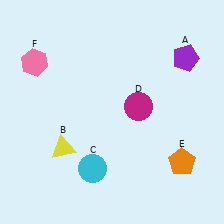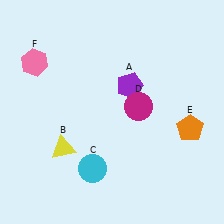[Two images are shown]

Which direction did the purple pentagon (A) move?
The purple pentagon (A) moved left.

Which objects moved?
The objects that moved are: the purple pentagon (A), the orange pentagon (E).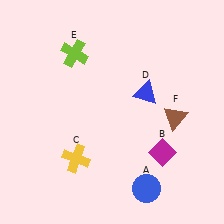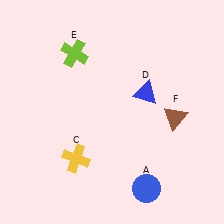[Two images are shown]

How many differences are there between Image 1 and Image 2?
There is 1 difference between the two images.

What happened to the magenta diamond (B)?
The magenta diamond (B) was removed in Image 2. It was in the bottom-right area of Image 1.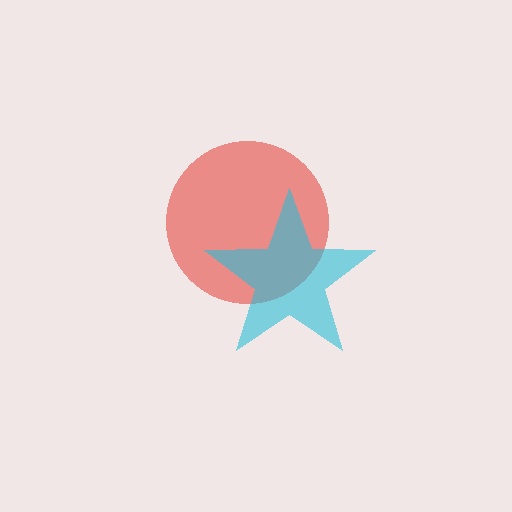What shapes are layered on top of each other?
The layered shapes are: a red circle, a cyan star.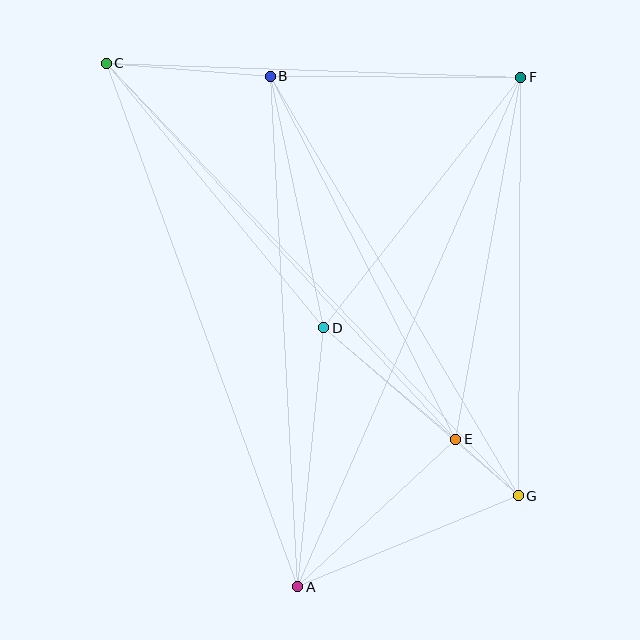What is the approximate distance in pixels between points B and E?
The distance between B and E is approximately 408 pixels.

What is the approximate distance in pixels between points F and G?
The distance between F and G is approximately 419 pixels.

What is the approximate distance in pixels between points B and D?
The distance between B and D is approximately 258 pixels.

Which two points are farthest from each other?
Points C and G are farthest from each other.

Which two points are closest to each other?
Points E and G are closest to each other.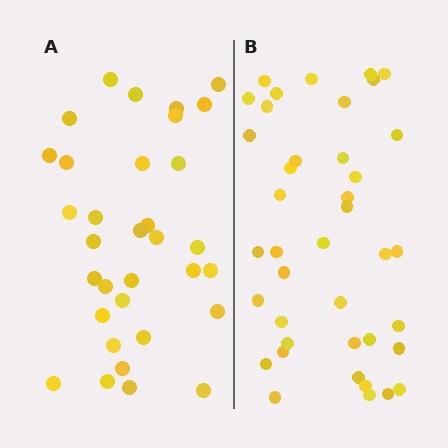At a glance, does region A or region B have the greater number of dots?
Region B (the right region) has more dots.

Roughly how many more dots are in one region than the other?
Region B has roughly 8 or so more dots than region A.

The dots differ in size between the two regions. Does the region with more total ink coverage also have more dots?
No. Region A has more total ink coverage because its dots are larger, but region B actually contains more individual dots. Total area can be misleading — the number of items is what matters here.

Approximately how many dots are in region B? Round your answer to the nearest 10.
About 40 dots.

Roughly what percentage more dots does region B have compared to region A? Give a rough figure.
About 20% more.